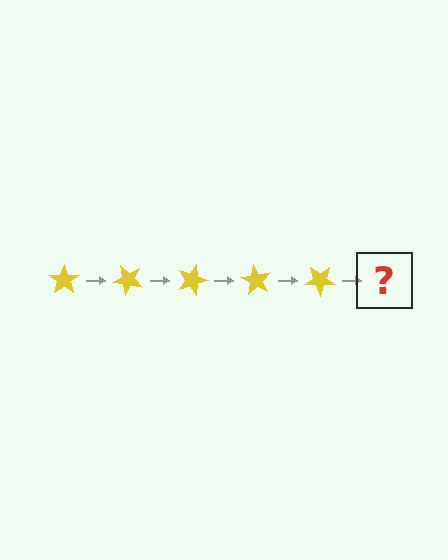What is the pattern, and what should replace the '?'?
The pattern is that the star rotates 45 degrees each step. The '?' should be a yellow star rotated 225 degrees.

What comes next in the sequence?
The next element should be a yellow star rotated 225 degrees.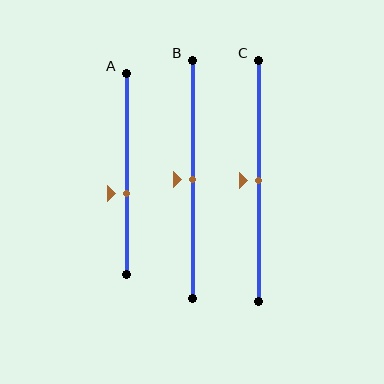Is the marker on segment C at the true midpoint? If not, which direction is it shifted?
Yes, the marker on segment C is at the true midpoint.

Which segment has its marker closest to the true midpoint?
Segment B has its marker closest to the true midpoint.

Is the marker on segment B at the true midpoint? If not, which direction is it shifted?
Yes, the marker on segment B is at the true midpoint.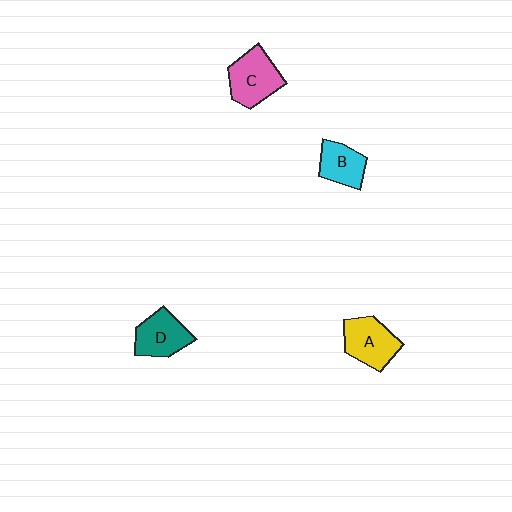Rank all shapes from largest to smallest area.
From largest to smallest: C (pink), A (yellow), D (teal), B (cyan).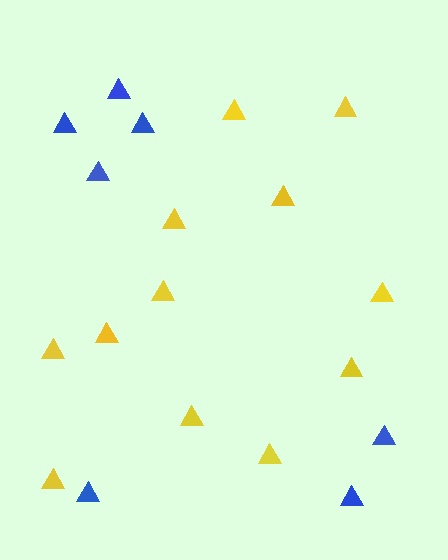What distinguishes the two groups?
There are 2 groups: one group of yellow triangles (12) and one group of blue triangles (7).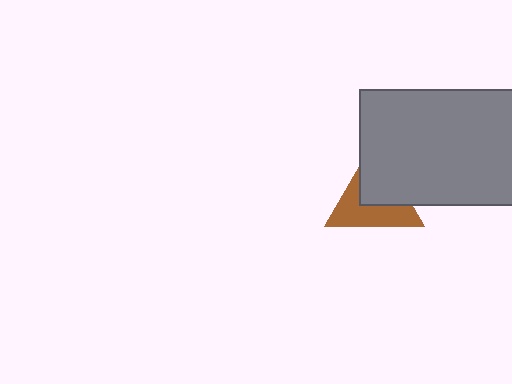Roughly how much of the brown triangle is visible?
About half of it is visible (roughly 54%).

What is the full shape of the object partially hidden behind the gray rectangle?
The partially hidden object is a brown triangle.